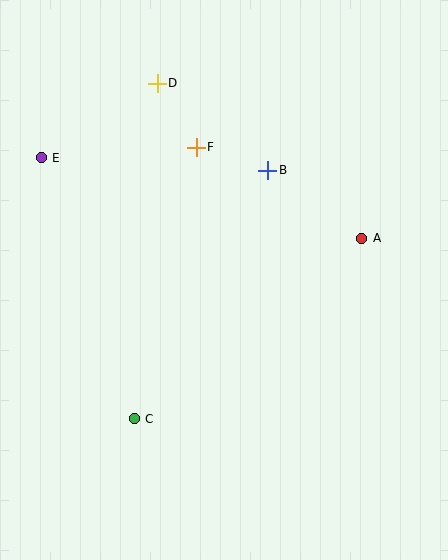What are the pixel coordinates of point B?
Point B is at (268, 170).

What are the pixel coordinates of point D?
Point D is at (157, 83).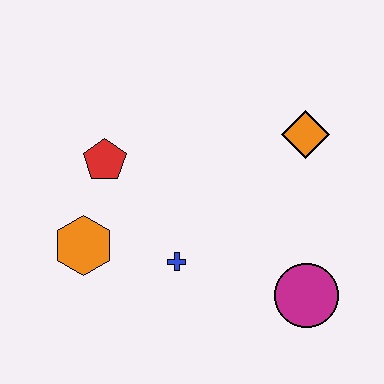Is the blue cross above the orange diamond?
No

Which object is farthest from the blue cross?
The orange diamond is farthest from the blue cross.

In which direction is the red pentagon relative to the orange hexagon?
The red pentagon is above the orange hexagon.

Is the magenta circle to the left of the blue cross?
No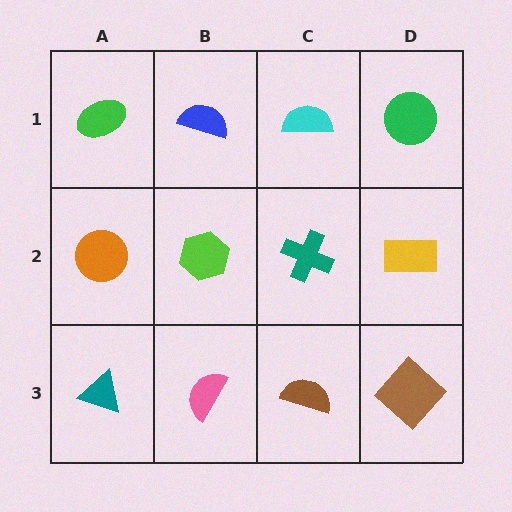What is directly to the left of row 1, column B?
A green ellipse.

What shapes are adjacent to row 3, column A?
An orange circle (row 2, column A), a pink semicircle (row 3, column B).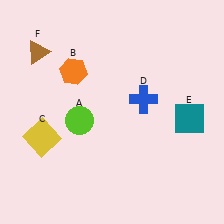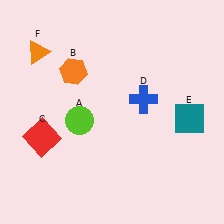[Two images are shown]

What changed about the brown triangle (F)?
In Image 1, F is brown. In Image 2, it changed to orange.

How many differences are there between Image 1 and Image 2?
There are 2 differences between the two images.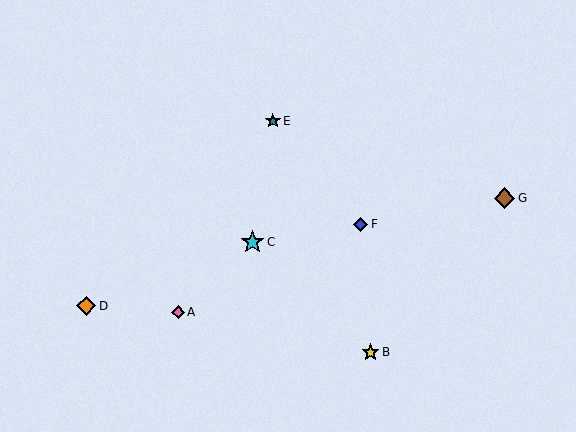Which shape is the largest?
The cyan star (labeled C) is the largest.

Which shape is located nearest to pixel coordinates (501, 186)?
The brown diamond (labeled G) at (505, 198) is nearest to that location.